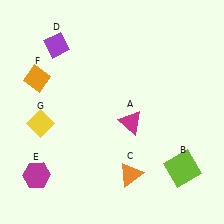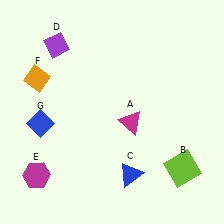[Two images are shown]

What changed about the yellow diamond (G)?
In Image 1, G is yellow. In Image 2, it changed to blue.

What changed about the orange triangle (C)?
In Image 1, C is orange. In Image 2, it changed to blue.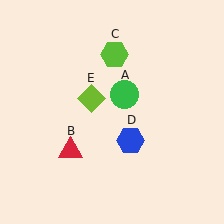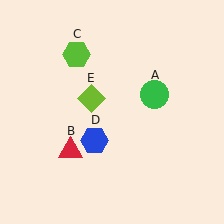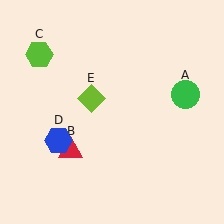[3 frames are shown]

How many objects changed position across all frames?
3 objects changed position: green circle (object A), lime hexagon (object C), blue hexagon (object D).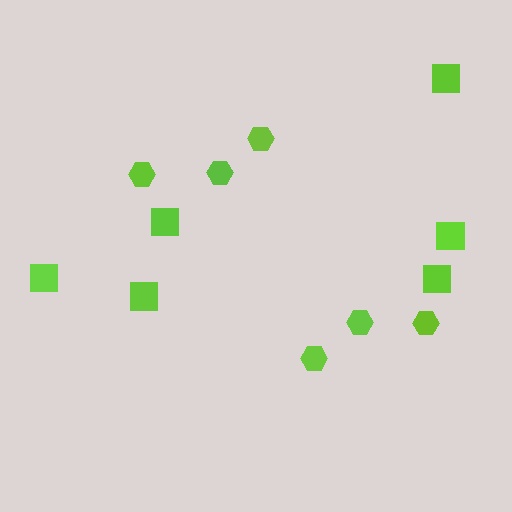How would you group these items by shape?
There are 2 groups: one group of squares (6) and one group of hexagons (6).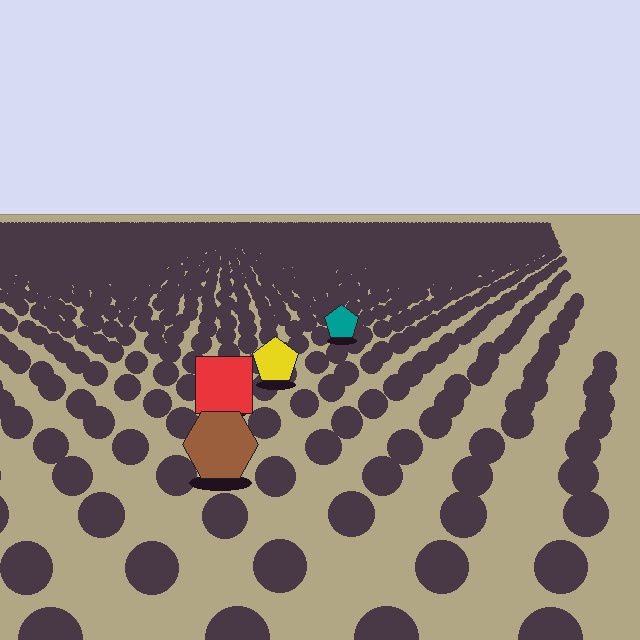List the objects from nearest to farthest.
From nearest to farthest: the brown hexagon, the red square, the yellow pentagon, the teal pentagon.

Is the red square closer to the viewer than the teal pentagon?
Yes. The red square is closer — you can tell from the texture gradient: the ground texture is coarser near it.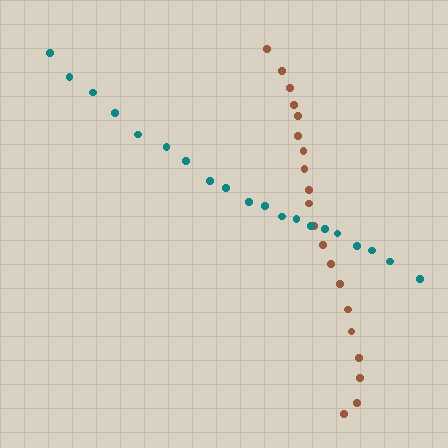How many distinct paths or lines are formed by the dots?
There are 2 distinct paths.